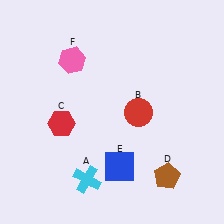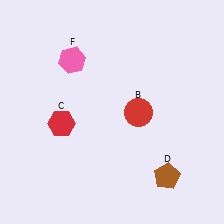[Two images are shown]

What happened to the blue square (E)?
The blue square (E) was removed in Image 2. It was in the bottom-right area of Image 1.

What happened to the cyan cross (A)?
The cyan cross (A) was removed in Image 2. It was in the bottom-left area of Image 1.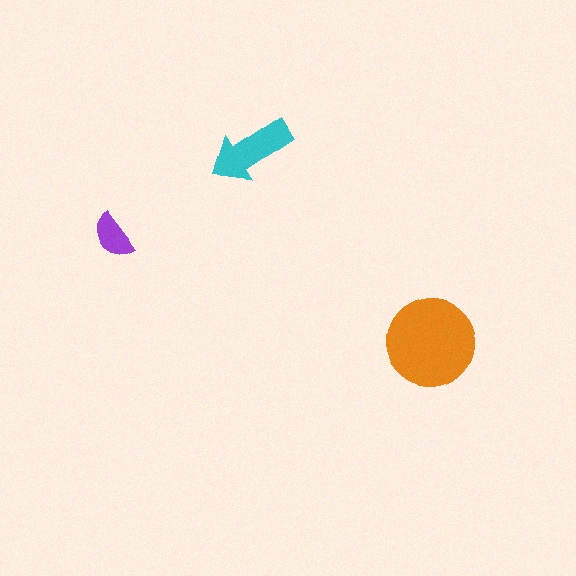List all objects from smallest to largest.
The purple semicircle, the cyan arrow, the orange circle.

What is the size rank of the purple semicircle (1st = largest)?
3rd.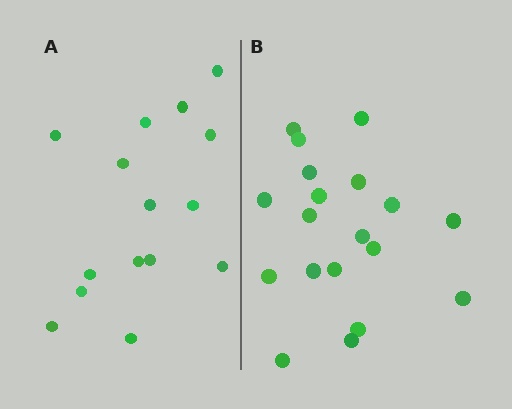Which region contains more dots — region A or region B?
Region B (the right region) has more dots.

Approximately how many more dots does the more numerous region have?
Region B has about 4 more dots than region A.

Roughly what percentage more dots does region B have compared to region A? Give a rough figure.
About 25% more.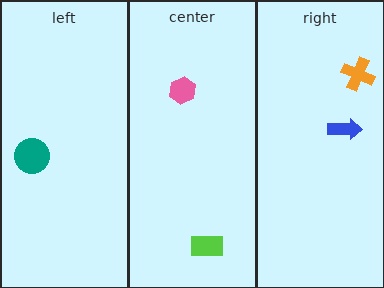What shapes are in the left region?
The teal circle.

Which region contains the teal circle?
The left region.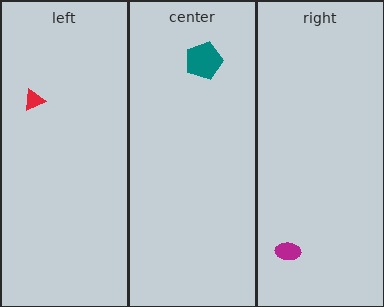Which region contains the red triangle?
The left region.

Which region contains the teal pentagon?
The center region.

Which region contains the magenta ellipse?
The right region.